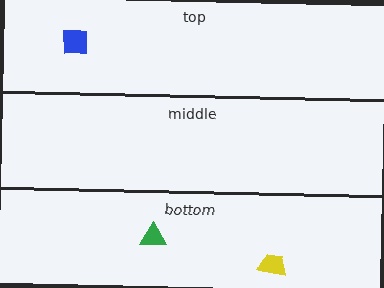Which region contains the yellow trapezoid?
The bottom region.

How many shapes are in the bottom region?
2.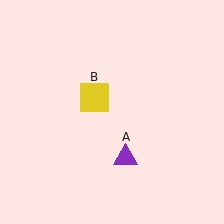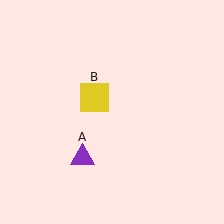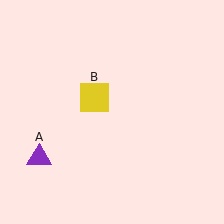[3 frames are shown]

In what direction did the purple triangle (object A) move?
The purple triangle (object A) moved left.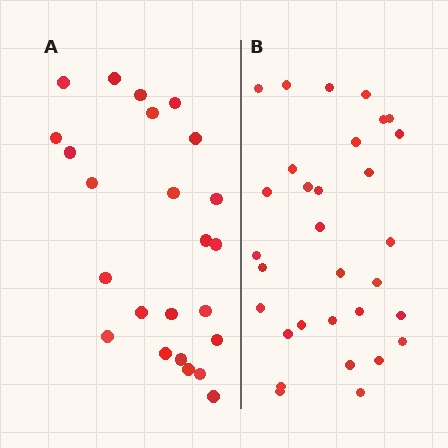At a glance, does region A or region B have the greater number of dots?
Region B (the right region) has more dots.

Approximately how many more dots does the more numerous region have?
Region B has roughly 8 or so more dots than region A.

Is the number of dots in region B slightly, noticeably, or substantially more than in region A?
Region B has noticeably more, but not dramatically so. The ratio is roughly 1.3 to 1.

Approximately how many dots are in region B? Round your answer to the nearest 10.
About 30 dots. (The exact count is 31, which rounds to 30.)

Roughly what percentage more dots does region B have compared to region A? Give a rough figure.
About 30% more.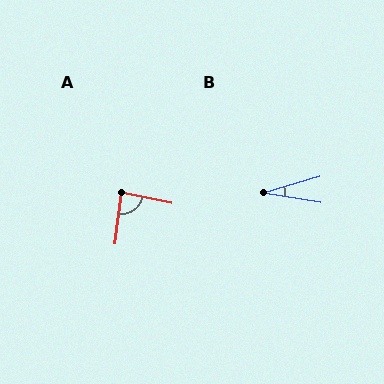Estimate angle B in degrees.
Approximately 25 degrees.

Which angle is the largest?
A, at approximately 85 degrees.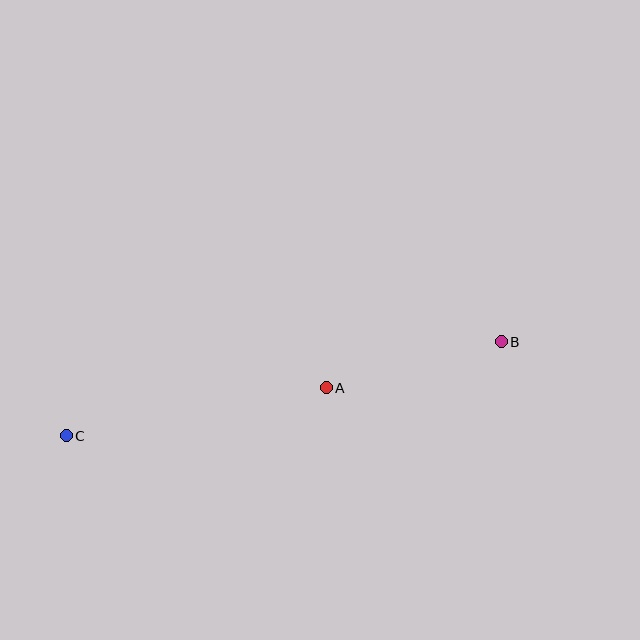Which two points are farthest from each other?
Points B and C are farthest from each other.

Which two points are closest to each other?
Points A and B are closest to each other.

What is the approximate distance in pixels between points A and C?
The distance between A and C is approximately 264 pixels.